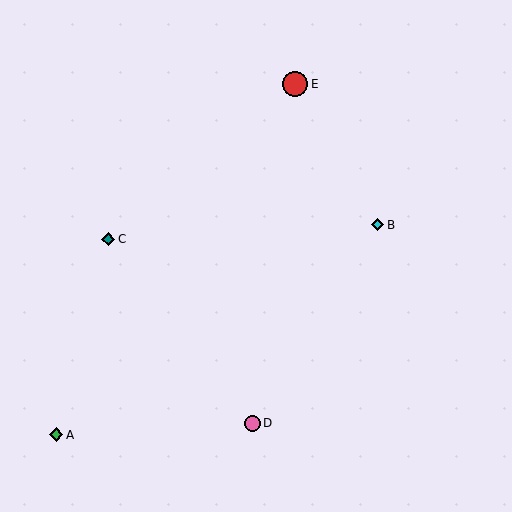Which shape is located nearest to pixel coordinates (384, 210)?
The cyan diamond (labeled B) at (378, 225) is nearest to that location.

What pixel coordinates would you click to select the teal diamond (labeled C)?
Click at (108, 239) to select the teal diamond C.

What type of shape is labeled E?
Shape E is a red circle.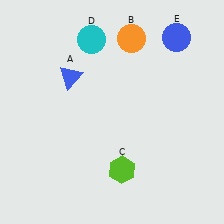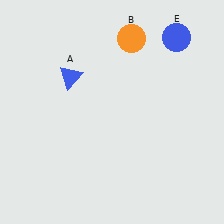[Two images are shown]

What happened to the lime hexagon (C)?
The lime hexagon (C) was removed in Image 2. It was in the bottom-right area of Image 1.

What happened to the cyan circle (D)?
The cyan circle (D) was removed in Image 2. It was in the top-left area of Image 1.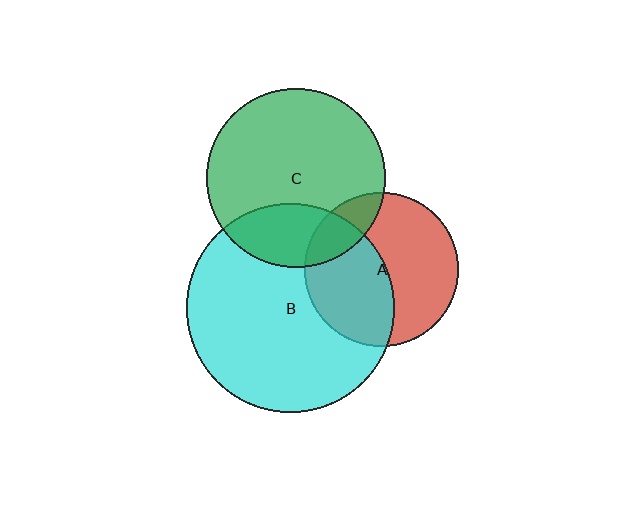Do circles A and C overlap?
Yes.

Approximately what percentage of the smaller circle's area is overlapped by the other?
Approximately 15%.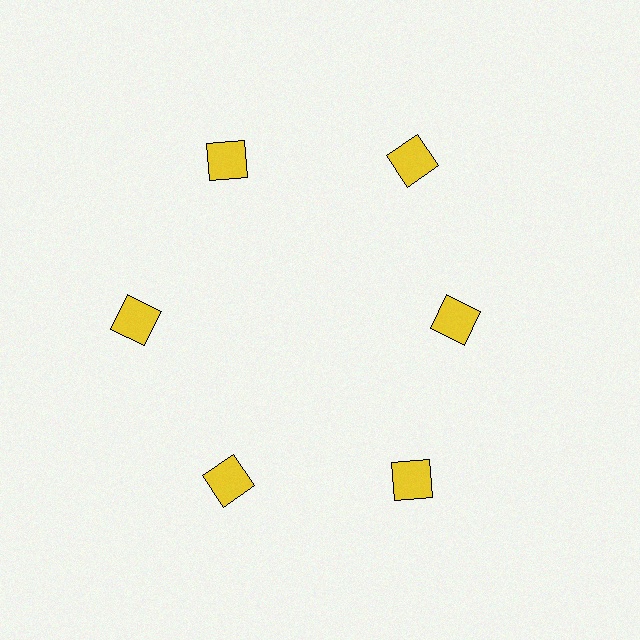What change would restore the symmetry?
The symmetry would be restored by moving it outward, back onto the ring so that all 6 squares sit at equal angles and equal distance from the center.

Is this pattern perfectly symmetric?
No. The 6 yellow squares are arranged in a ring, but one element near the 3 o'clock position is pulled inward toward the center, breaking the 6-fold rotational symmetry.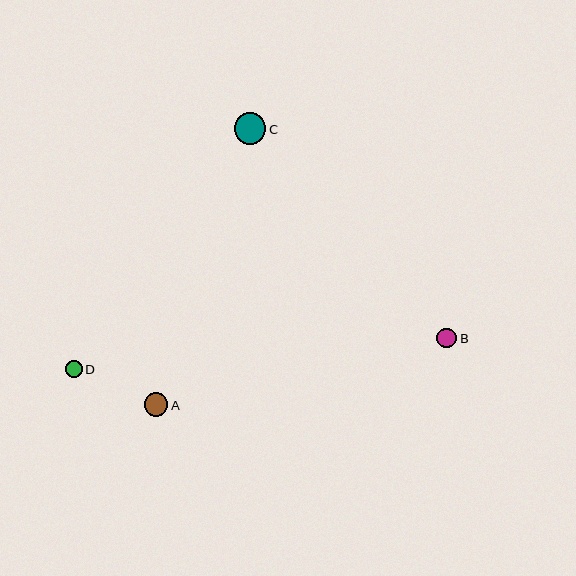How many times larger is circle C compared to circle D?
Circle C is approximately 1.9 times the size of circle D.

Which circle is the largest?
Circle C is the largest with a size of approximately 31 pixels.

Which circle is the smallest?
Circle D is the smallest with a size of approximately 17 pixels.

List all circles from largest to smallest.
From largest to smallest: C, A, B, D.